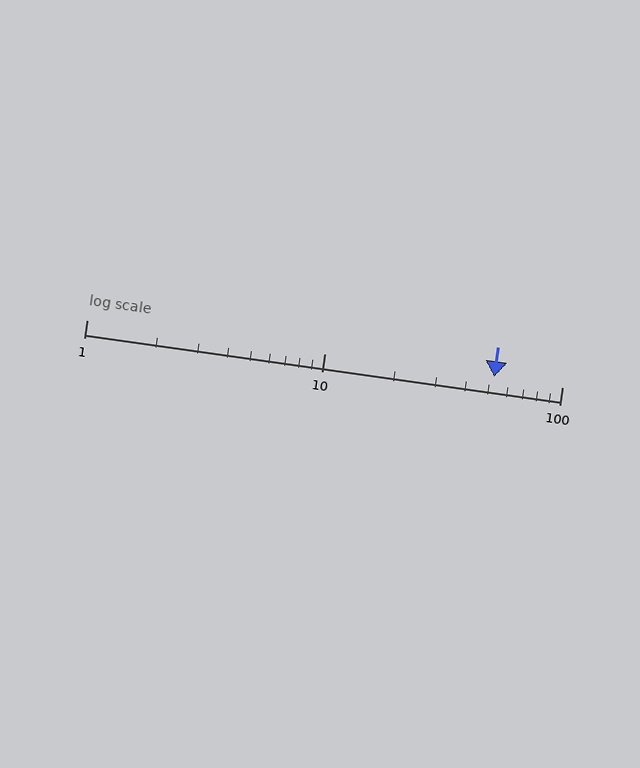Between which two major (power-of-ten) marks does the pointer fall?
The pointer is between 10 and 100.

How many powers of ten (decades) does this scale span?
The scale spans 2 decades, from 1 to 100.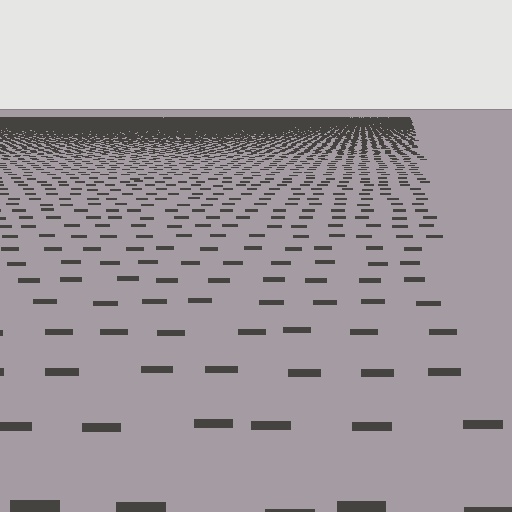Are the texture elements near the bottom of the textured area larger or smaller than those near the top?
Larger. Near the bottom, elements are closer to the viewer and appear at a bigger on-screen size.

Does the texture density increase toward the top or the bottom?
Density increases toward the top.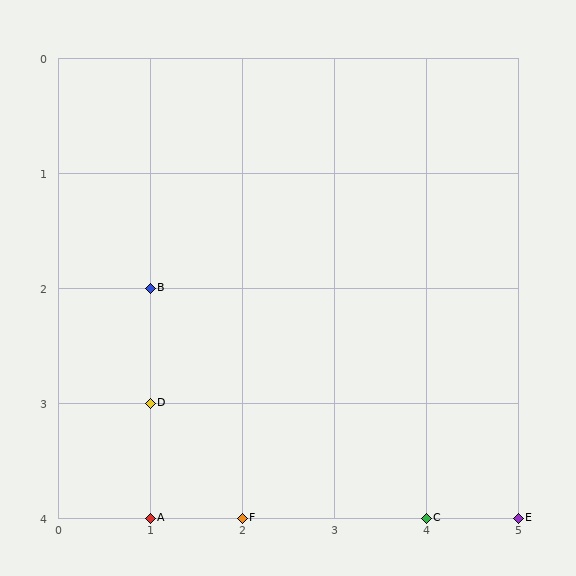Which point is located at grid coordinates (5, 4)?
Point E is at (5, 4).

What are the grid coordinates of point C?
Point C is at grid coordinates (4, 4).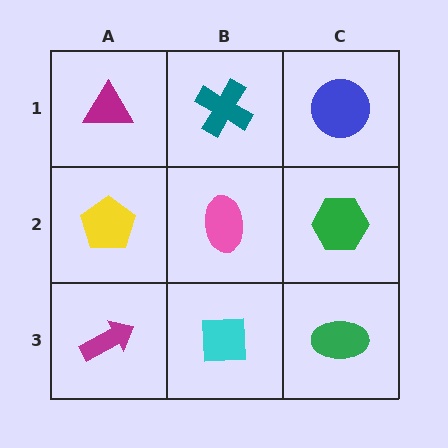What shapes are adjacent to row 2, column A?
A magenta triangle (row 1, column A), a magenta arrow (row 3, column A), a pink ellipse (row 2, column B).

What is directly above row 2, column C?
A blue circle.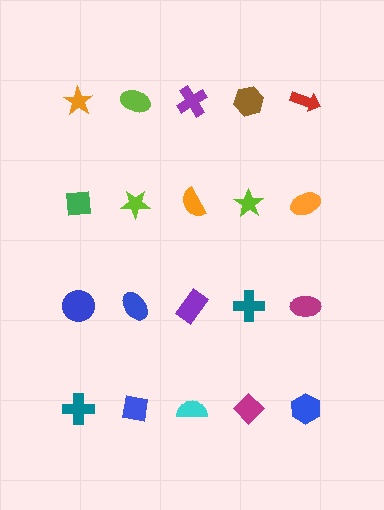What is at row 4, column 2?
A blue square.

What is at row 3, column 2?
A blue ellipse.